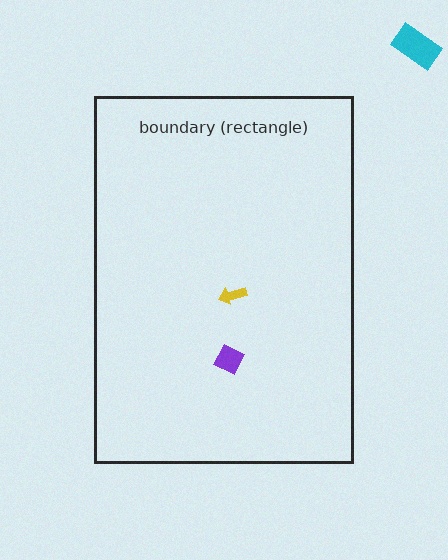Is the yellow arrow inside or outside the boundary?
Inside.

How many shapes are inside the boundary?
2 inside, 1 outside.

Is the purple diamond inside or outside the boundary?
Inside.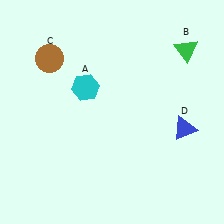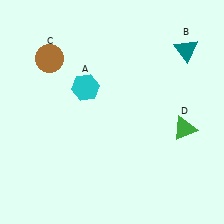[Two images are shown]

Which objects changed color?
B changed from green to teal. D changed from blue to green.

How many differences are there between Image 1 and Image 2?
There are 2 differences between the two images.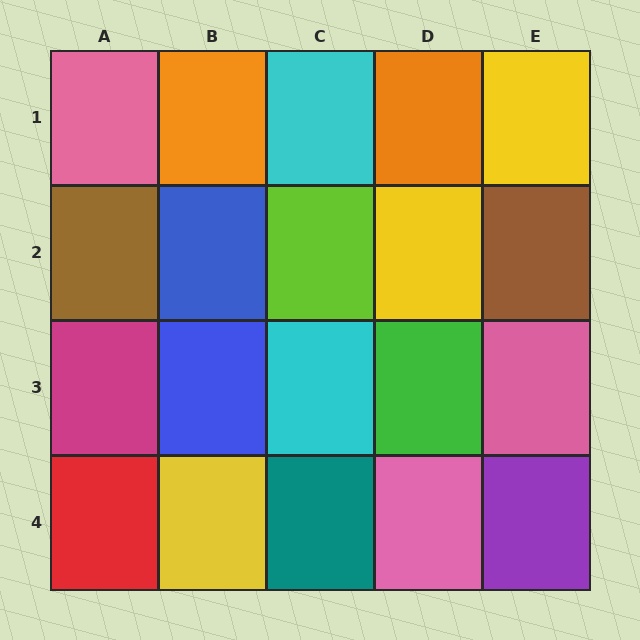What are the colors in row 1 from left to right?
Pink, orange, cyan, orange, yellow.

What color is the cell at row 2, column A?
Brown.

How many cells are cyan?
2 cells are cyan.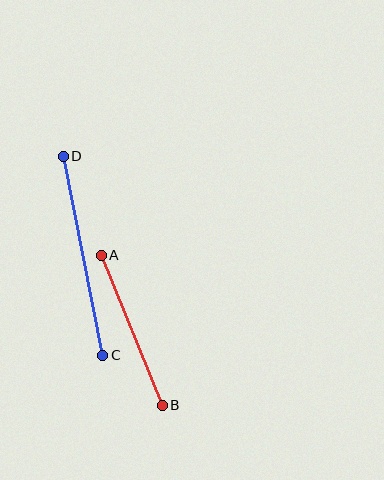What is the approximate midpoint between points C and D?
The midpoint is at approximately (83, 256) pixels.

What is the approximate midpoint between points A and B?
The midpoint is at approximately (132, 330) pixels.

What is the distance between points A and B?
The distance is approximately 162 pixels.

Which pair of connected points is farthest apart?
Points C and D are farthest apart.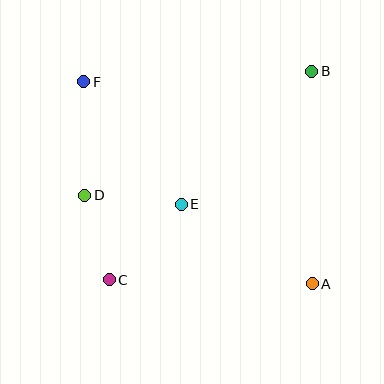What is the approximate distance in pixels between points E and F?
The distance between E and F is approximately 157 pixels.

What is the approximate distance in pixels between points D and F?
The distance between D and F is approximately 113 pixels.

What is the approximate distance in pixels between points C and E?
The distance between C and E is approximately 104 pixels.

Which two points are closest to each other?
Points C and D are closest to each other.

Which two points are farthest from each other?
Points A and F are farthest from each other.